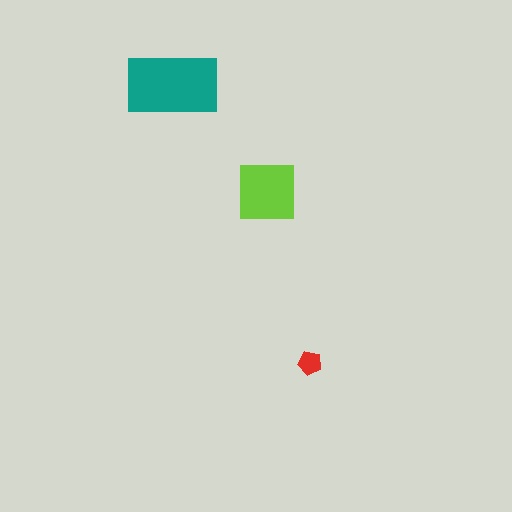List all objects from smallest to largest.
The red pentagon, the lime square, the teal rectangle.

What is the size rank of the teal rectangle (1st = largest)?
1st.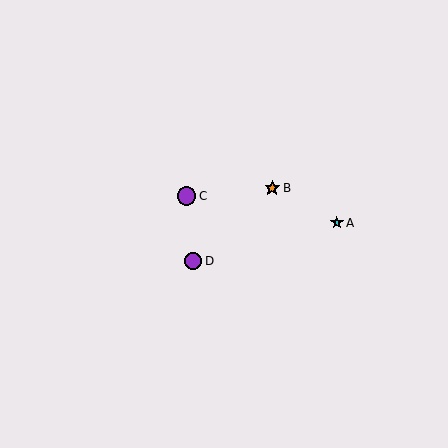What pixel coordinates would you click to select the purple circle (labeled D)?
Click at (193, 261) to select the purple circle D.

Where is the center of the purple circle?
The center of the purple circle is at (193, 261).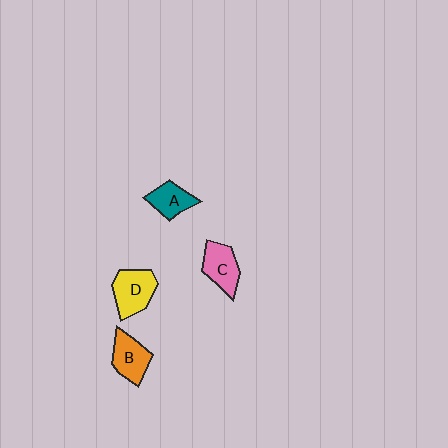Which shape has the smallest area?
Shape A (teal).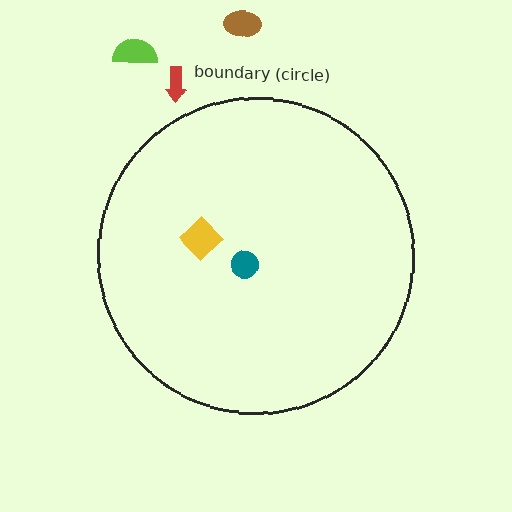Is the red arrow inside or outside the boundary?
Outside.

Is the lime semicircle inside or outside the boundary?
Outside.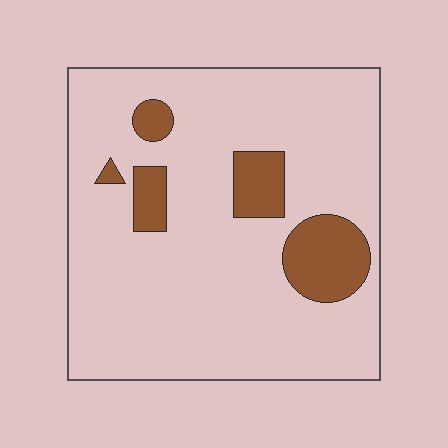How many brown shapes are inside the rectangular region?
5.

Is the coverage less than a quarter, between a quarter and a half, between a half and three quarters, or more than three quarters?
Less than a quarter.